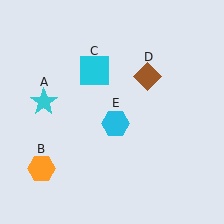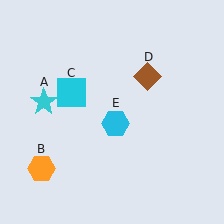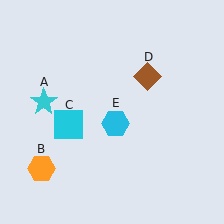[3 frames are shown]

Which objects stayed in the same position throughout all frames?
Cyan star (object A) and orange hexagon (object B) and brown diamond (object D) and cyan hexagon (object E) remained stationary.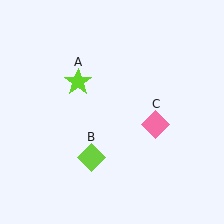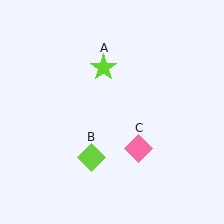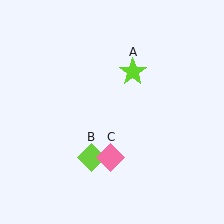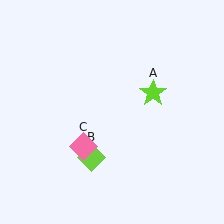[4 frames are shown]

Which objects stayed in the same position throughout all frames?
Lime diamond (object B) remained stationary.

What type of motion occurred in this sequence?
The lime star (object A), pink diamond (object C) rotated clockwise around the center of the scene.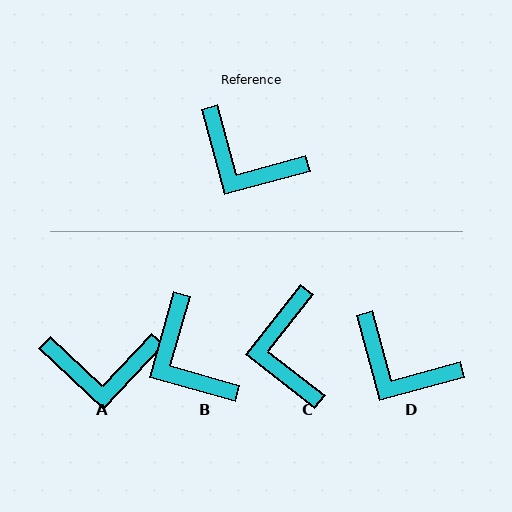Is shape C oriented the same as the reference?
No, it is off by about 53 degrees.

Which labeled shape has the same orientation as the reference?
D.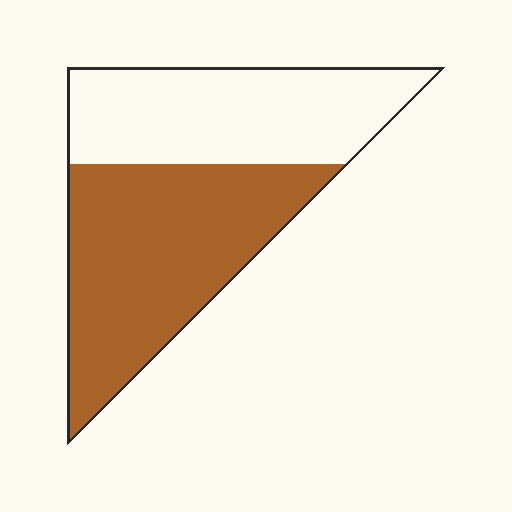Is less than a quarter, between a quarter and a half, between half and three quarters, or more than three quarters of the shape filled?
Between half and three quarters.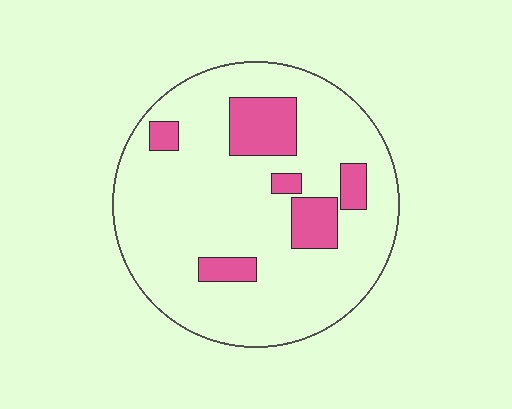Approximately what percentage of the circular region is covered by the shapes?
Approximately 15%.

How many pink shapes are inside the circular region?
6.